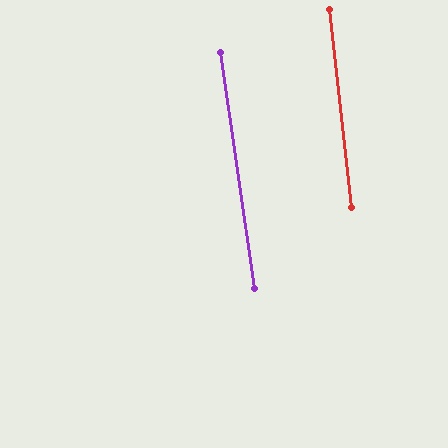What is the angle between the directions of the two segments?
Approximately 2 degrees.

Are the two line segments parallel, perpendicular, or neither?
Parallel — their directions differ by only 1.8°.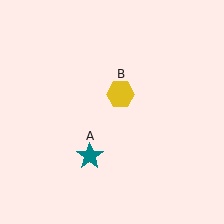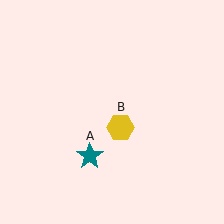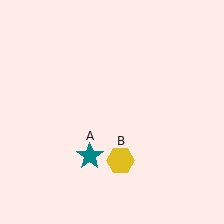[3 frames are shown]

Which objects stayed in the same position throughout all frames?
Teal star (object A) remained stationary.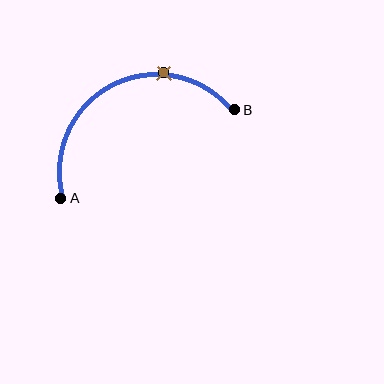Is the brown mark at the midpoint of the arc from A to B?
No. The brown mark lies on the arc but is closer to endpoint B. The arc midpoint would be at the point on the curve equidistant along the arc from both A and B.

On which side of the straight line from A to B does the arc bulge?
The arc bulges above the straight line connecting A and B.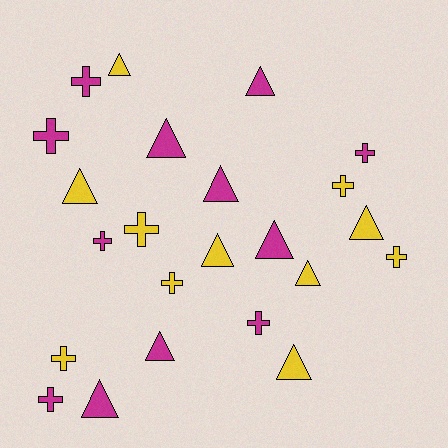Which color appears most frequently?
Magenta, with 12 objects.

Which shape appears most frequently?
Triangle, with 12 objects.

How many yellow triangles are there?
There are 6 yellow triangles.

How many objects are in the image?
There are 23 objects.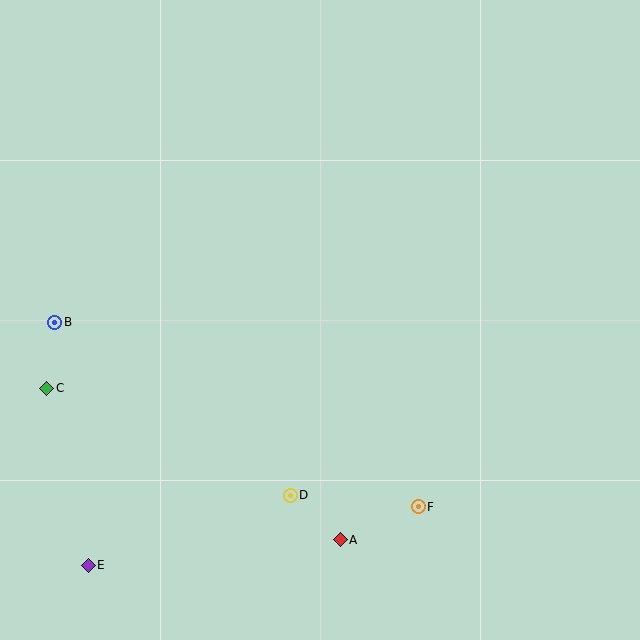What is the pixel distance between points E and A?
The distance between E and A is 253 pixels.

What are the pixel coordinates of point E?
Point E is at (88, 566).